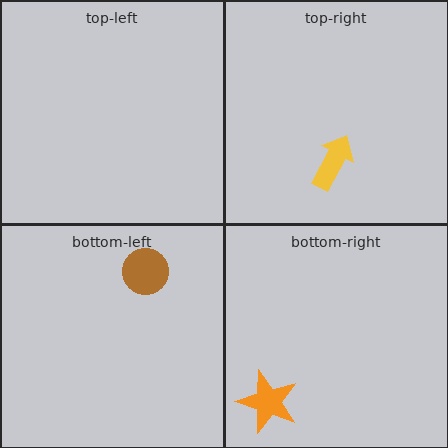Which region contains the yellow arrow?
The top-right region.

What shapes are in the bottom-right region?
The orange star.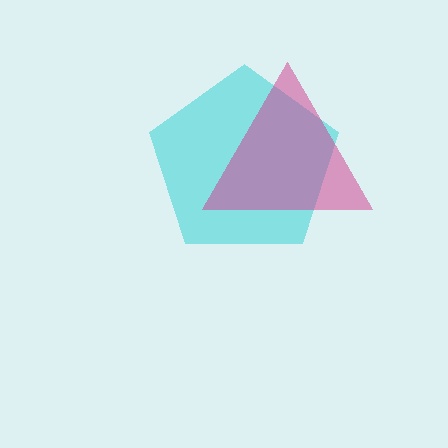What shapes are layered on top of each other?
The layered shapes are: a cyan pentagon, a magenta triangle.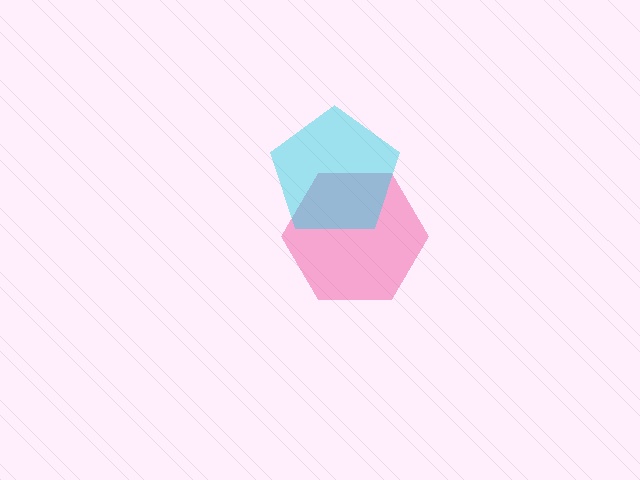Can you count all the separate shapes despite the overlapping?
Yes, there are 2 separate shapes.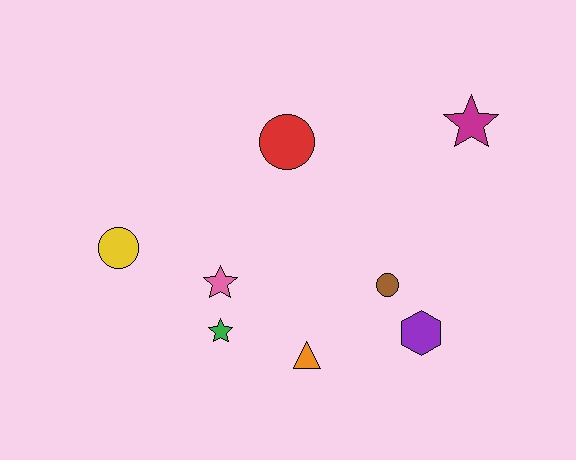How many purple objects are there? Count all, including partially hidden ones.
There is 1 purple object.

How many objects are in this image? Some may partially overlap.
There are 8 objects.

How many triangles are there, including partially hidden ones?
There is 1 triangle.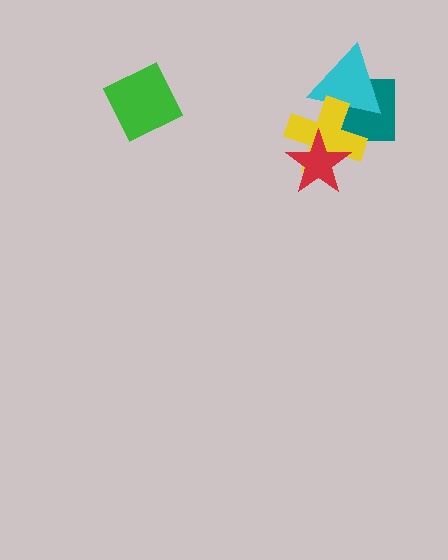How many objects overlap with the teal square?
2 objects overlap with the teal square.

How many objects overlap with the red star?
1 object overlaps with the red star.